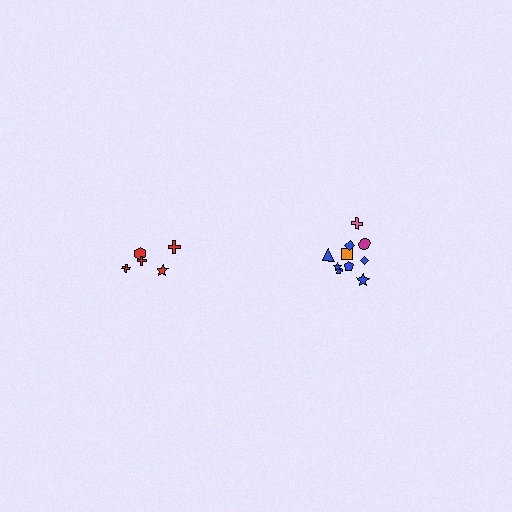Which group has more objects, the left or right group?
The right group.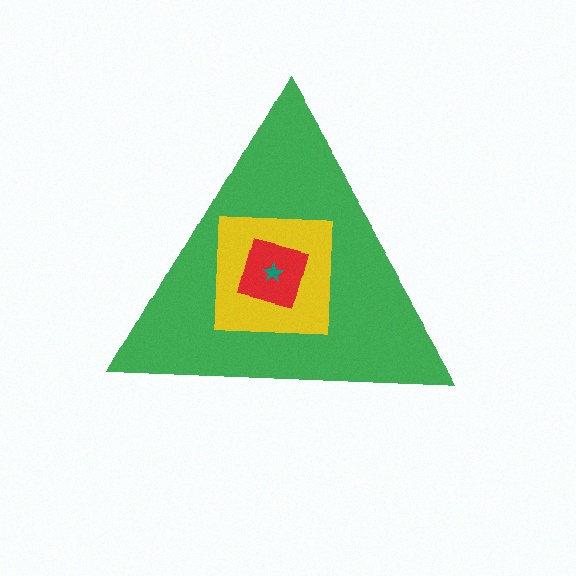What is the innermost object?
The teal star.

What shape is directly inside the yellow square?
The red square.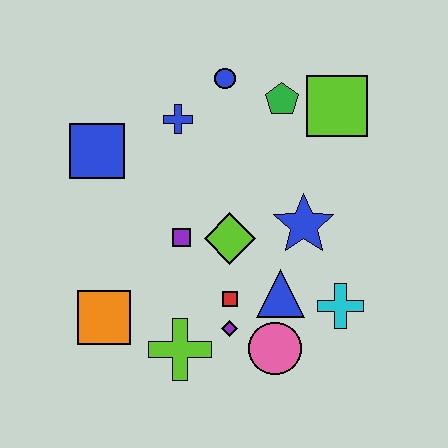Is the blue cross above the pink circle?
Yes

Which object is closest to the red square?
The purple diamond is closest to the red square.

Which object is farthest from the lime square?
The orange square is farthest from the lime square.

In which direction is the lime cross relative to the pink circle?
The lime cross is to the left of the pink circle.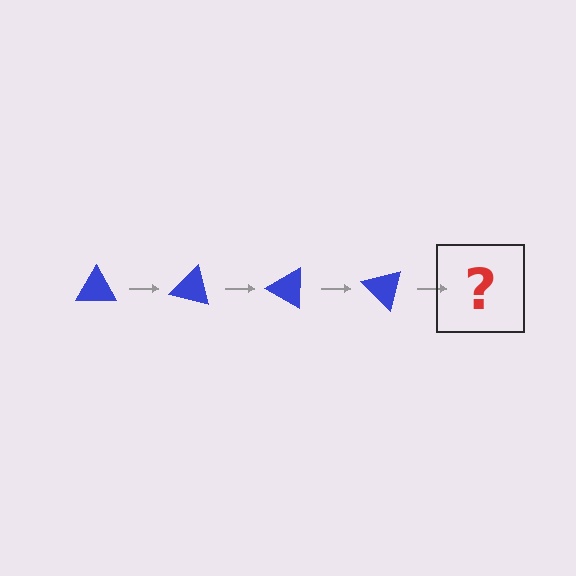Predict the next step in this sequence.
The next step is a blue triangle rotated 60 degrees.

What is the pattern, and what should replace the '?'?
The pattern is that the triangle rotates 15 degrees each step. The '?' should be a blue triangle rotated 60 degrees.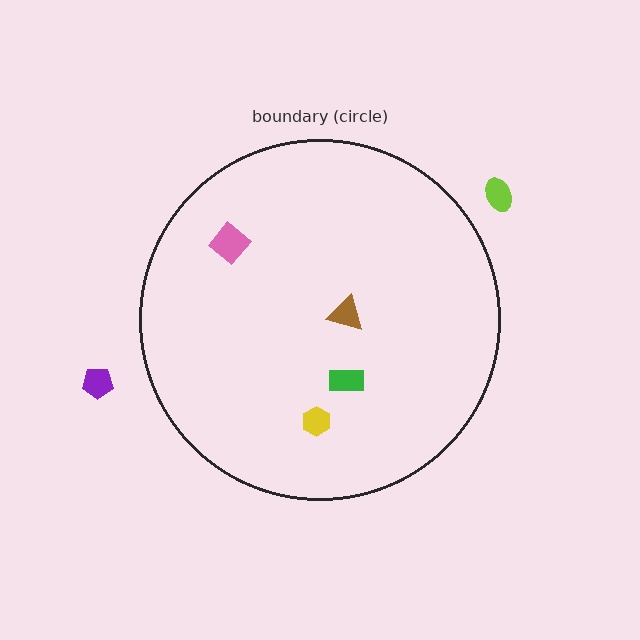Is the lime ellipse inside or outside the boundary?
Outside.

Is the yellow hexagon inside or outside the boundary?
Inside.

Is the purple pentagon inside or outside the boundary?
Outside.